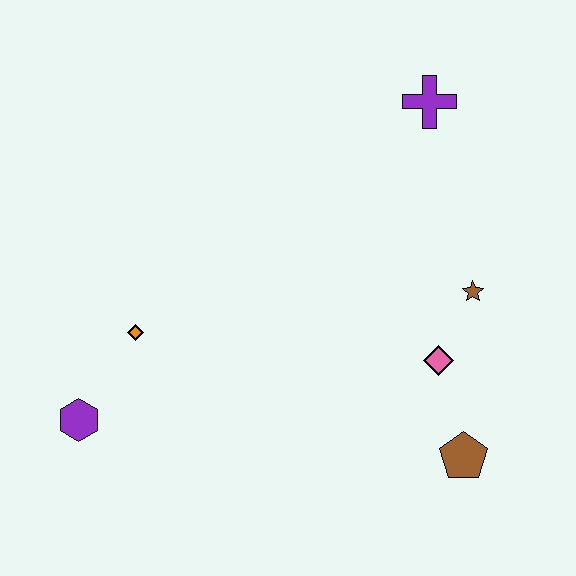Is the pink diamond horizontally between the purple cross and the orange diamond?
No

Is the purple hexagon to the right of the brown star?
No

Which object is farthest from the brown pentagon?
The purple hexagon is farthest from the brown pentagon.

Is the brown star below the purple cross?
Yes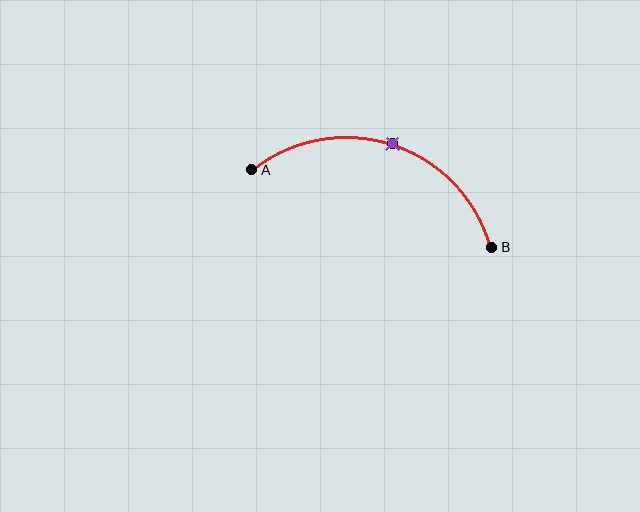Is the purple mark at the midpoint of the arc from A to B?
Yes. The purple mark lies on the arc at equal arc-length from both A and B — it is the arc midpoint.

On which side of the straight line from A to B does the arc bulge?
The arc bulges above the straight line connecting A and B.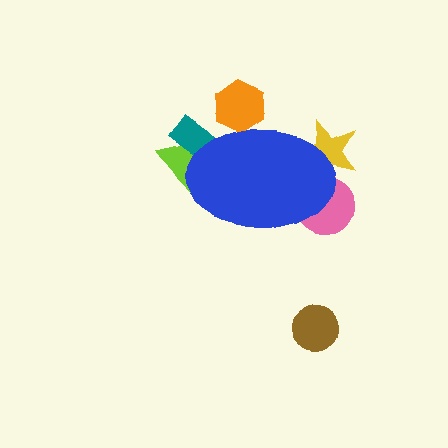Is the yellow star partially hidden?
Yes, the yellow star is partially hidden behind the blue ellipse.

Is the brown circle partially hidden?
No, the brown circle is fully visible.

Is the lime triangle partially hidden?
Yes, the lime triangle is partially hidden behind the blue ellipse.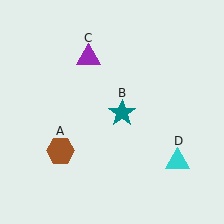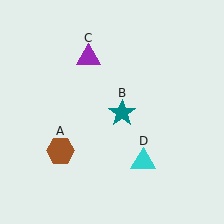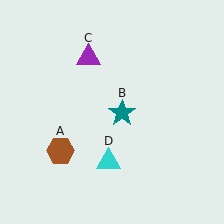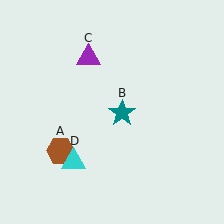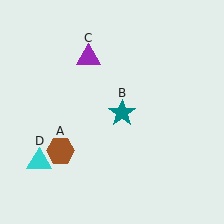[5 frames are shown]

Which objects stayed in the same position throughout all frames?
Brown hexagon (object A) and teal star (object B) and purple triangle (object C) remained stationary.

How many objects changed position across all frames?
1 object changed position: cyan triangle (object D).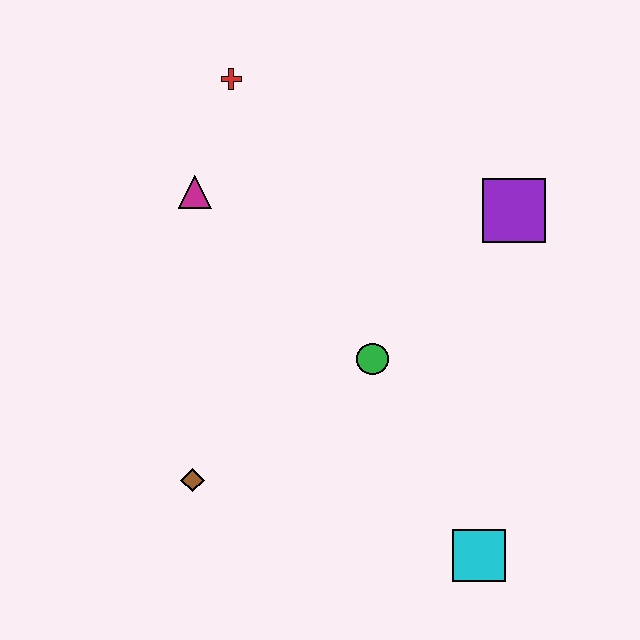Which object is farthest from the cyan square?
The red cross is farthest from the cyan square.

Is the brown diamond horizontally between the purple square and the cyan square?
No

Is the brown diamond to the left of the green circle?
Yes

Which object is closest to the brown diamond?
The green circle is closest to the brown diamond.